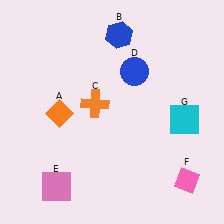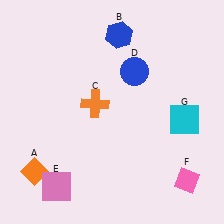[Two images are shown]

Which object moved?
The orange diamond (A) moved down.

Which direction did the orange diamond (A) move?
The orange diamond (A) moved down.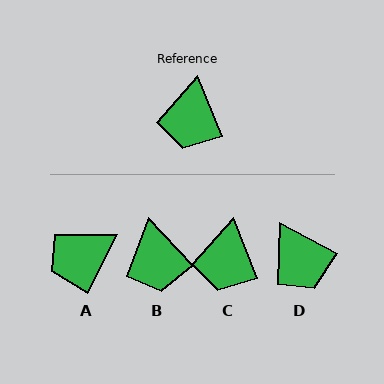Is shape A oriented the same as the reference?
No, it is off by about 48 degrees.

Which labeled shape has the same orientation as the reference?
C.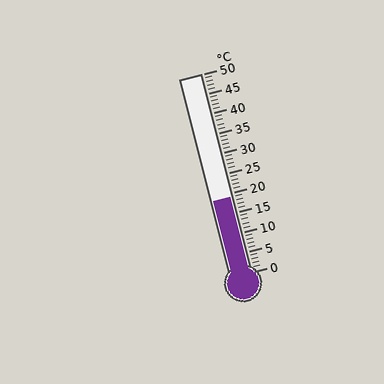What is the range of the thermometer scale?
The thermometer scale ranges from 0°C to 50°C.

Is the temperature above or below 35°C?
The temperature is below 35°C.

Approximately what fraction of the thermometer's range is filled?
The thermometer is filled to approximately 40% of its range.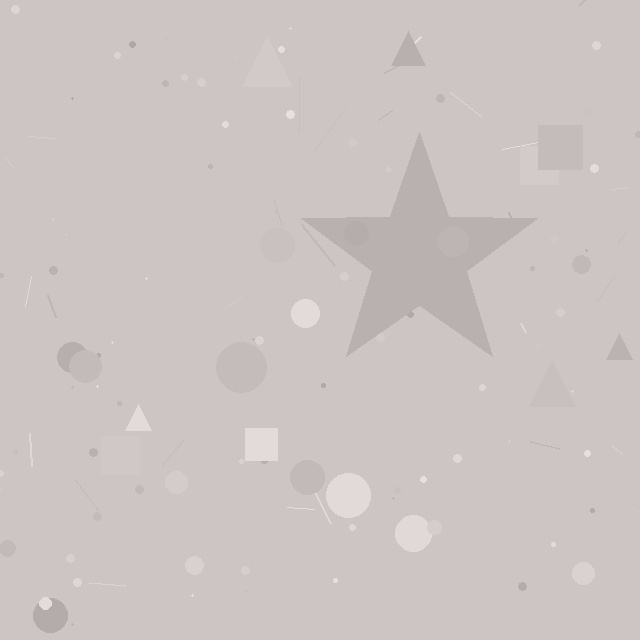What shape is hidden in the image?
A star is hidden in the image.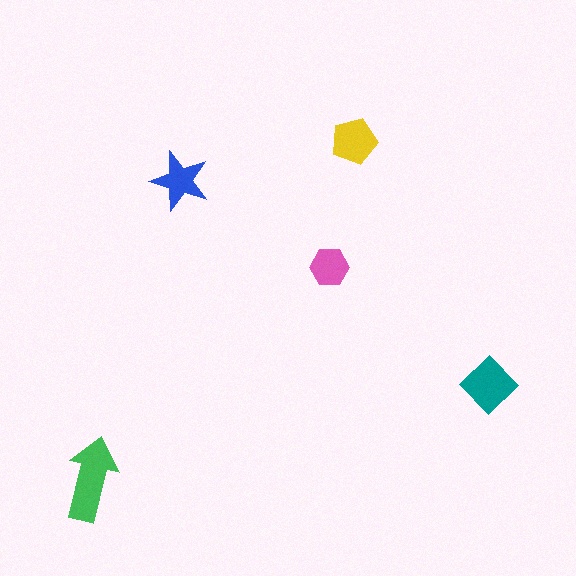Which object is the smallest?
The pink hexagon.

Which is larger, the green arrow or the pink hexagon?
The green arrow.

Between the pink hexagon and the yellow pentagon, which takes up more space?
The yellow pentagon.